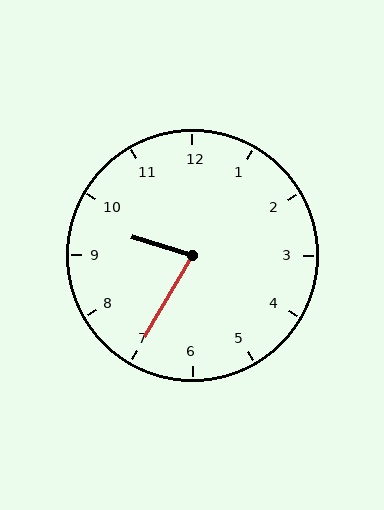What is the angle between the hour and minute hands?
Approximately 78 degrees.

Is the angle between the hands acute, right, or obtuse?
It is acute.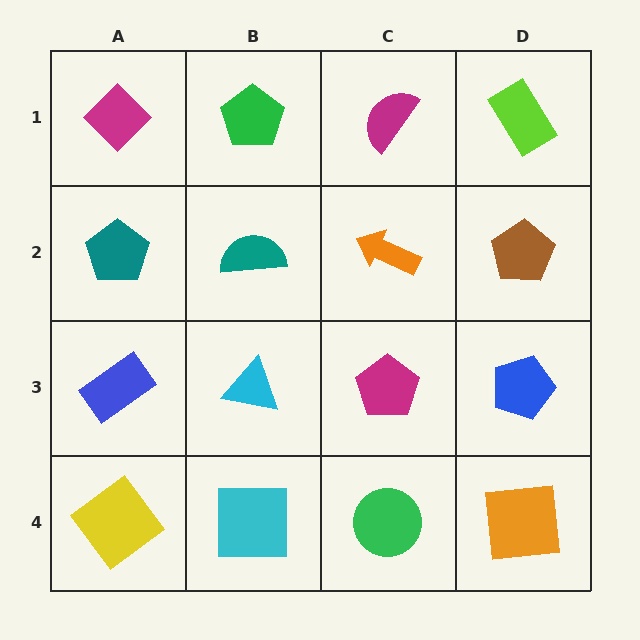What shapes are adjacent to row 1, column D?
A brown pentagon (row 2, column D), a magenta semicircle (row 1, column C).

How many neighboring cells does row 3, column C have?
4.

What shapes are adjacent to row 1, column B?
A teal semicircle (row 2, column B), a magenta diamond (row 1, column A), a magenta semicircle (row 1, column C).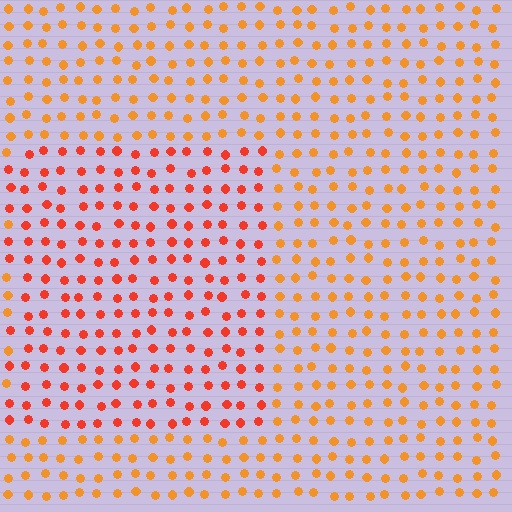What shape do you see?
I see a rectangle.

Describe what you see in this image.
The image is filled with small orange elements in a uniform arrangement. A rectangle-shaped region is visible where the elements are tinted to a slightly different hue, forming a subtle color boundary.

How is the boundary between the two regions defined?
The boundary is defined purely by a slight shift in hue (about 27 degrees). Spacing, size, and orientation are identical on both sides.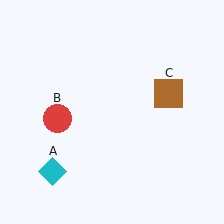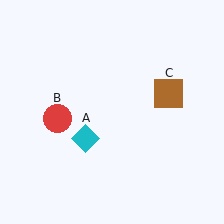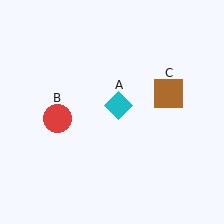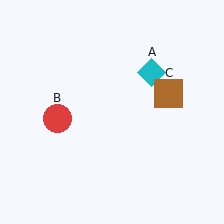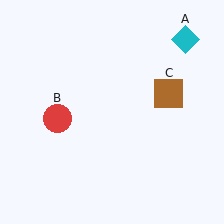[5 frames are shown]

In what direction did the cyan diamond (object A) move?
The cyan diamond (object A) moved up and to the right.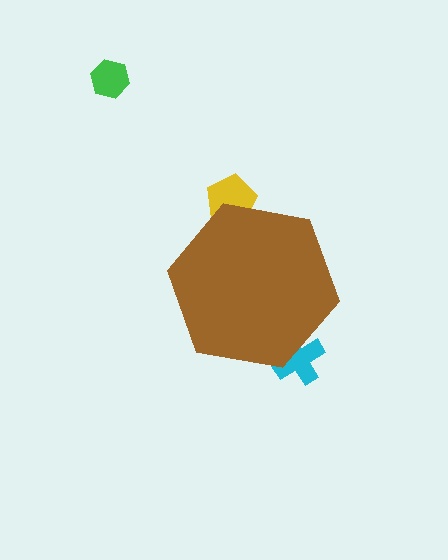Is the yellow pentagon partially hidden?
Yes, the yellow pentagon is partially hidden behind the brown hexagon.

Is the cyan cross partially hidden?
Yes, the cyan cross is partially hidden behind the brown hexagon.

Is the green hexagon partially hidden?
No, the green hexagon is fully visible.